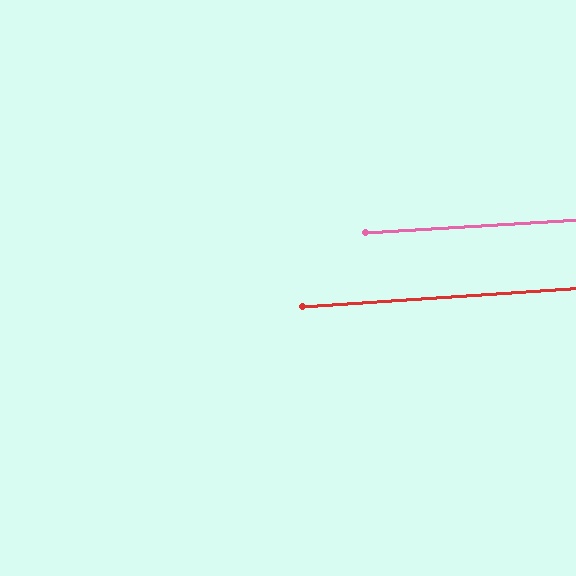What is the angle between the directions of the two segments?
Approximately 0 degrees.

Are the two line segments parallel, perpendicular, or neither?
Parallel — their directions differ by only 0.5°.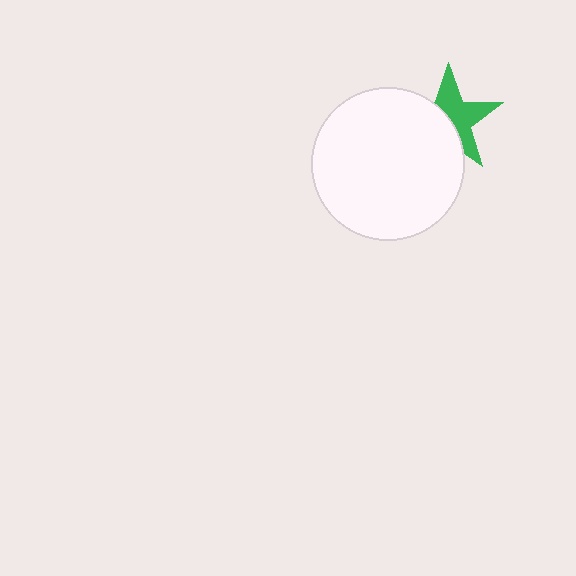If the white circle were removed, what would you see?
You would see the complete green star.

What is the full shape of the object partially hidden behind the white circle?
The partially hidden object is a green star.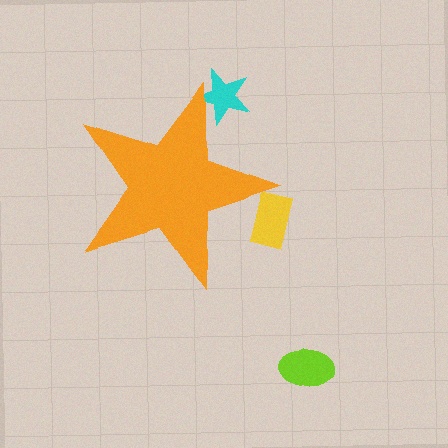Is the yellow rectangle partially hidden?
Yes, the yellow rectangle is partially hidden behind the orange star.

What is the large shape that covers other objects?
An orange star.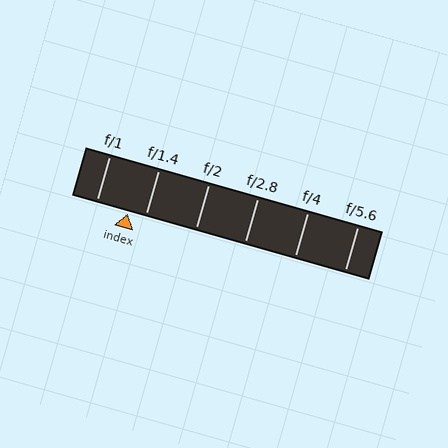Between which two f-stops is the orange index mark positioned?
The index mark is between f/1 and f/1.4.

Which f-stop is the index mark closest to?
The index mark is closest to f/1.4.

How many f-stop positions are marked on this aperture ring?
There are 6 f-stop positions marked.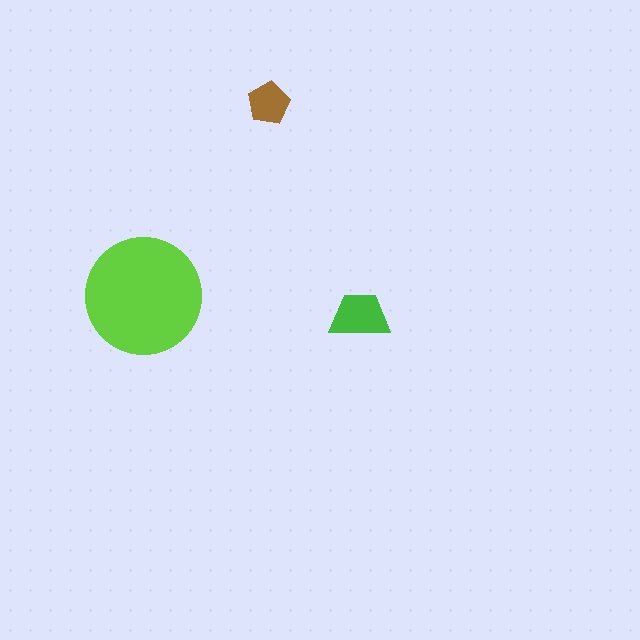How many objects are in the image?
There are 3 objects in the image.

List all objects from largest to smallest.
The lime circle, the green trapezoid, the brown pentagon.